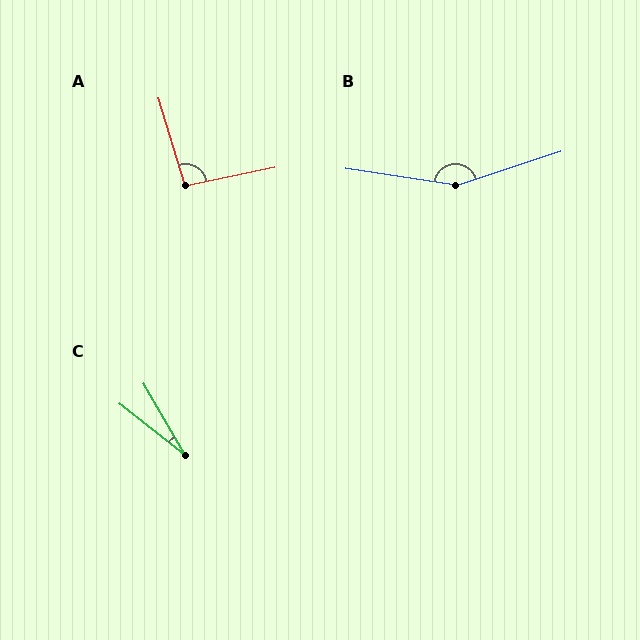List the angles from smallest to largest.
C (21°), A (95°), B (153°).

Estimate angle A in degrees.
Approximately 95 degrees.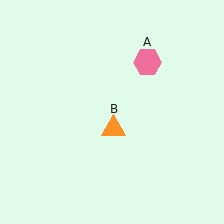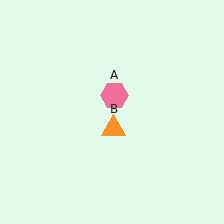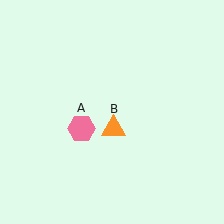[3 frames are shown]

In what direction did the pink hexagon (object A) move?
The pink hexagon (object A) moved down and to the left.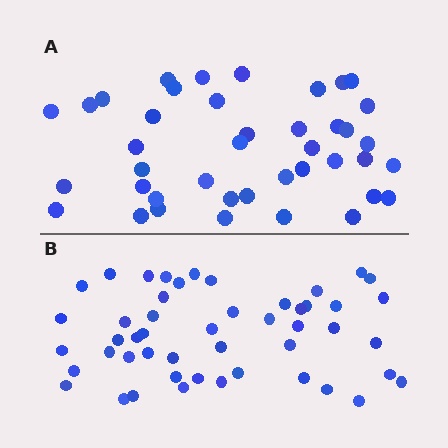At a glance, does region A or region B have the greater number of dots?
Region B (the bottom region) has more dots.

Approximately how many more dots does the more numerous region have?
Region B has roughly 8 or so more dots than region A.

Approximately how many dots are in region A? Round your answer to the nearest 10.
About 40 dots. (The exact count is 41, which rounds to 40.)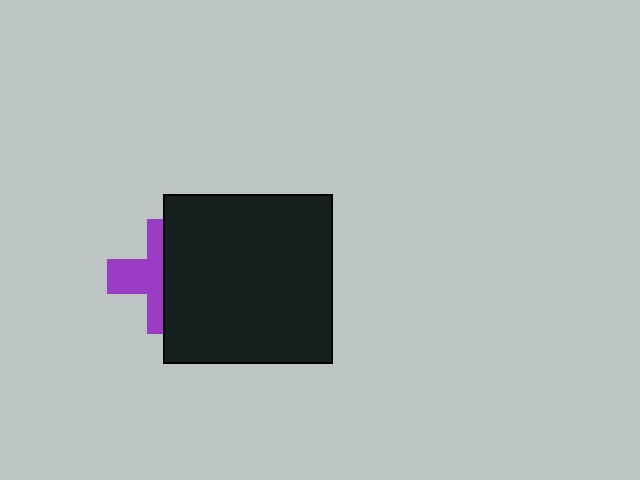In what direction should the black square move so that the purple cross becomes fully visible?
The black square should move right. That is the shortest direction to clear the overlap and leave the purple cross fully visible.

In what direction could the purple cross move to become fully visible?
The purple cross could move left. That would shift it out from behind the black square entirely.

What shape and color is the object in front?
The object in front is a black square.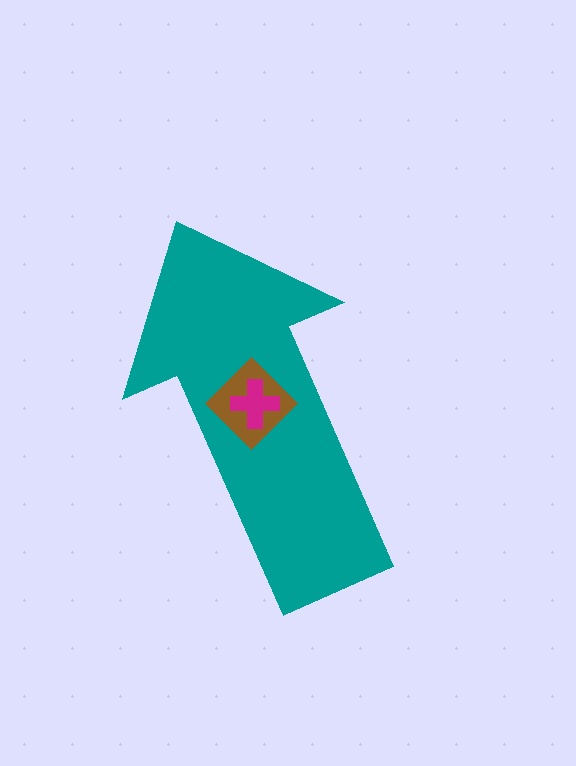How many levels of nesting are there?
3.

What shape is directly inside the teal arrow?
The brown diamond.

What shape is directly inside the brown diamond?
The magenta cross.